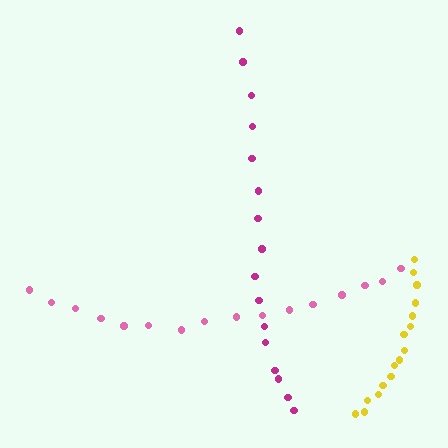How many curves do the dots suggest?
There are 3 distinct paths.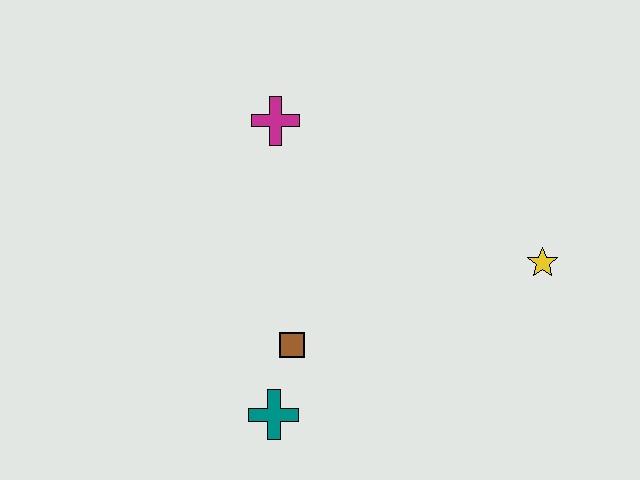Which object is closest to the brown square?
The teal cross is closest to the brown square.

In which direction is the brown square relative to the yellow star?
The brown square is to the left of the yellow star.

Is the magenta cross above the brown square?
Yes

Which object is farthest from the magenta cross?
The yellow star is farthest from the magenta cross.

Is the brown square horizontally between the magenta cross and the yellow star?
Yes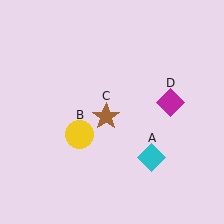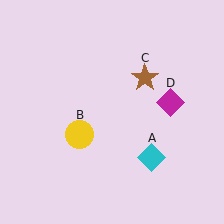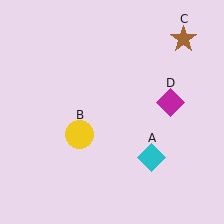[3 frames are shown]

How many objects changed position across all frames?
1 object changed position: brown star (object C).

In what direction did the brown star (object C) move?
The brown star (object C) moved up and to the right.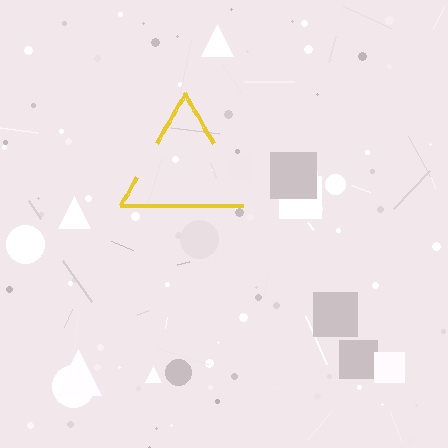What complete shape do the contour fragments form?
The contour fragments form a triangle.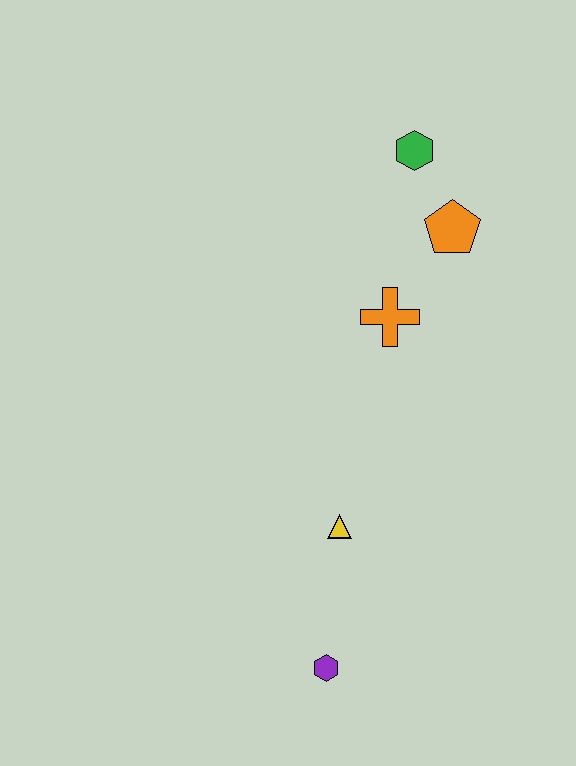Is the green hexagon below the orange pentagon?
No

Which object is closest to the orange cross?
The orange pentagon is closest to the orange cross.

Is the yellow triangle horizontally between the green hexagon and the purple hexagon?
Yes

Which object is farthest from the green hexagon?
The purple hexagon is farthest from the green hexagon.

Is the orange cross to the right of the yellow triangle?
Yes